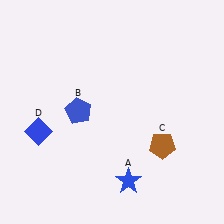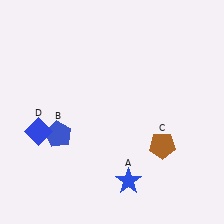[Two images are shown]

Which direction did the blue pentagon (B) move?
The blue pentagon (B) moved down.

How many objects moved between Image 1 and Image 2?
1 object moved between the two images.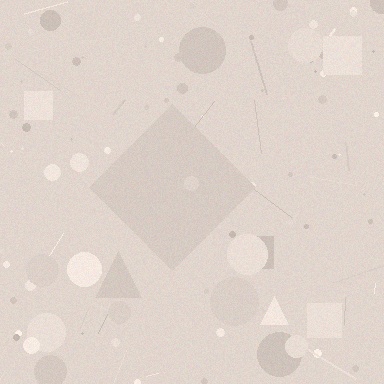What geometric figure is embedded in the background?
A diamond is embedded in the background.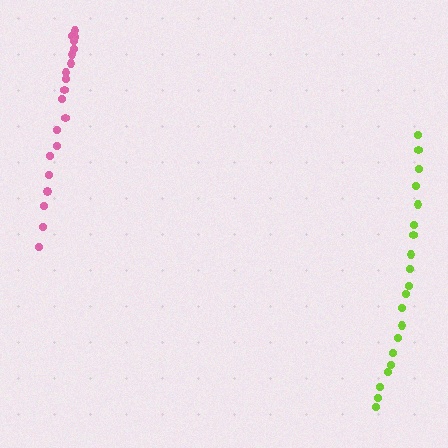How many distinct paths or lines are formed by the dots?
There are 2 distinct paths.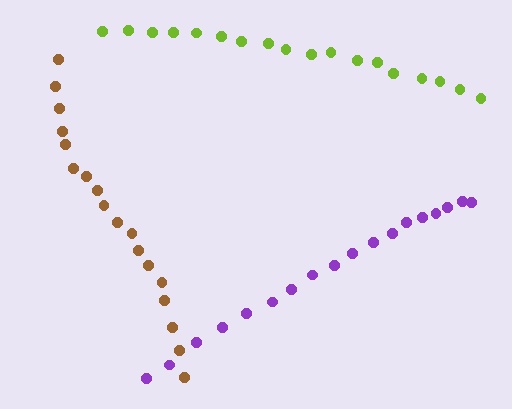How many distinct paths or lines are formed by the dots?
There are 3 distinct paths.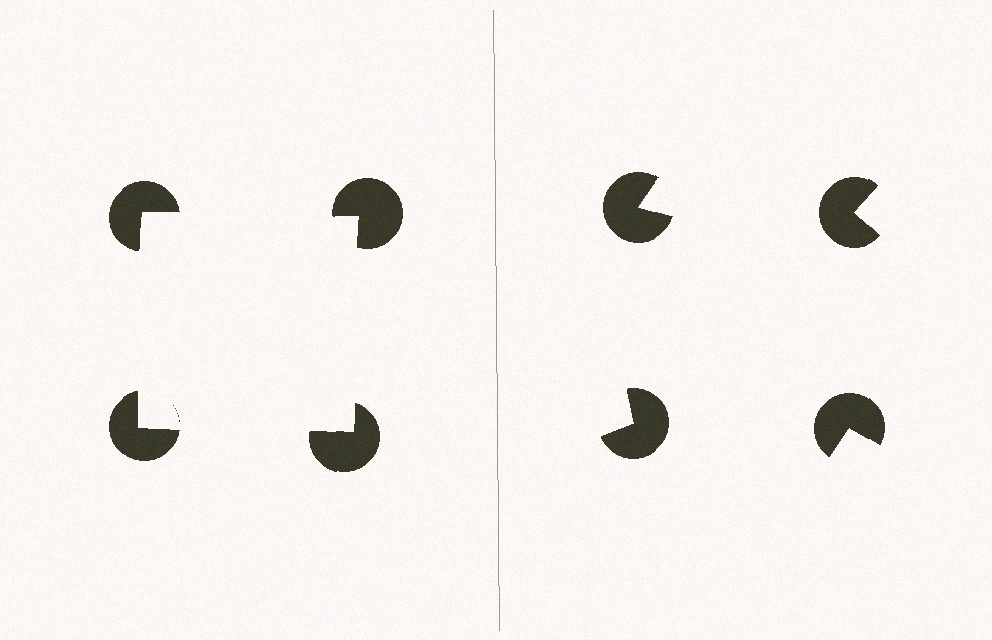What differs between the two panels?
The pac-man discs are positioned identically on both sides; only the wedge orientations differ. On the left they align to a square; on the right they are misaligned.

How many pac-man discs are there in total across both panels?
8 — 4 on each side.